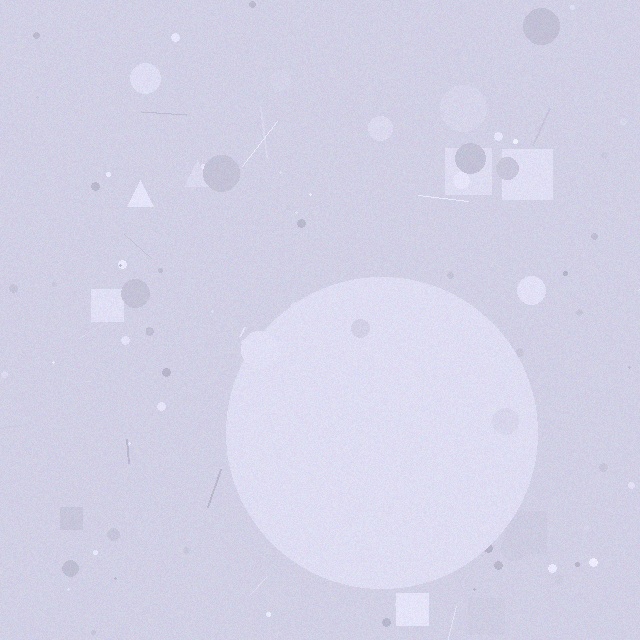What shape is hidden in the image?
A circle is hidden in the image.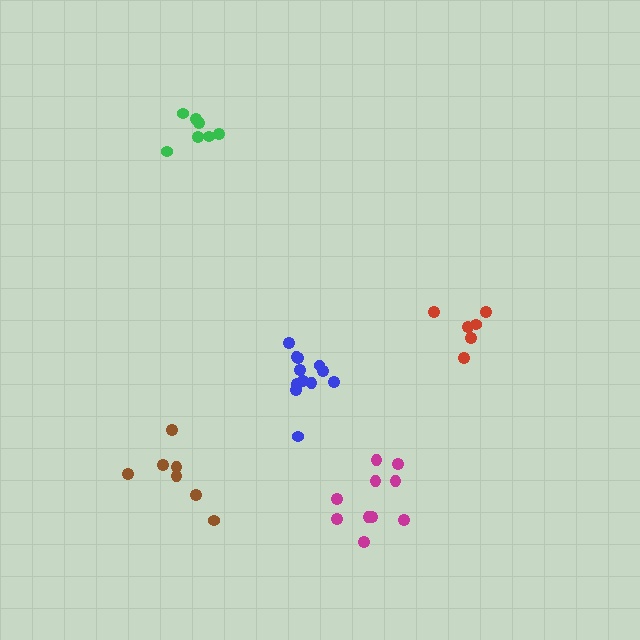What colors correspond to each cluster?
The clusters are colored: red, magenta, blue, brown, green.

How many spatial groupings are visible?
There are 5 spatial groupings.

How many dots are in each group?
Group 1: 6 dots, Group 2: 10 dots, Group 3: 12 dots, Group 4: 7 dots, Group 5: 7 dots (42 total).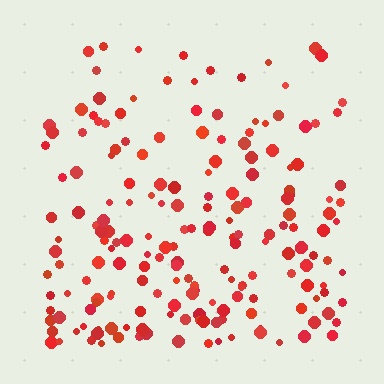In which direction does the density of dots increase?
From top to bottom, with the bottom side densest.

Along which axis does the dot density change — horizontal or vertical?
Vertical.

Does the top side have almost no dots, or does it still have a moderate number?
Still a moderate number, just noticeably fewer than the bottom.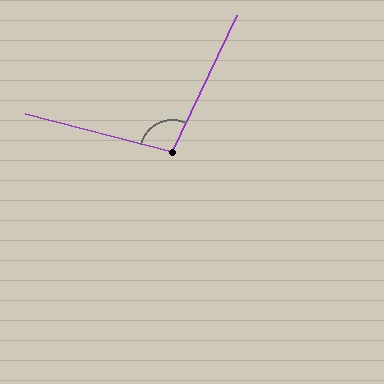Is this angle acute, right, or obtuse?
It is obtuse.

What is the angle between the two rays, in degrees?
Approximately 101 degrees.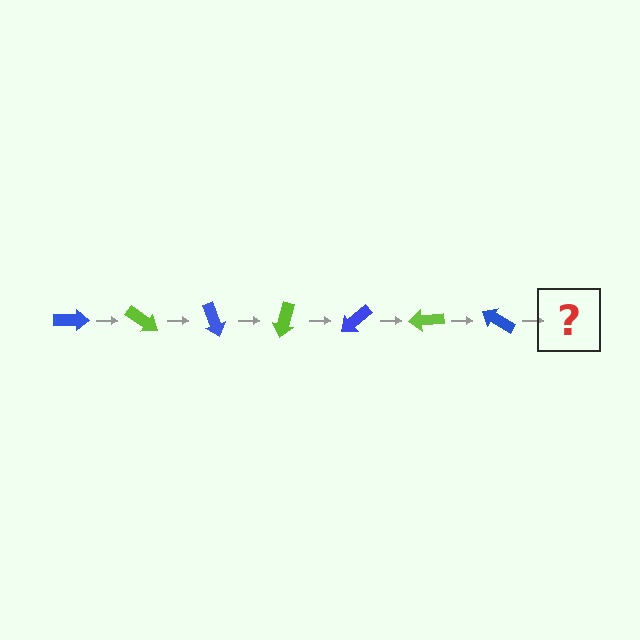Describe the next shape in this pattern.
It should be a lime arrow, rotated 245 degrees from the start.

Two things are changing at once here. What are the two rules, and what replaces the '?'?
The two rules are that it rotates 35 degrees each step and the color cycles through blue and lime. The '?' should be a lime arrow, rotated 245 degrees from the start.